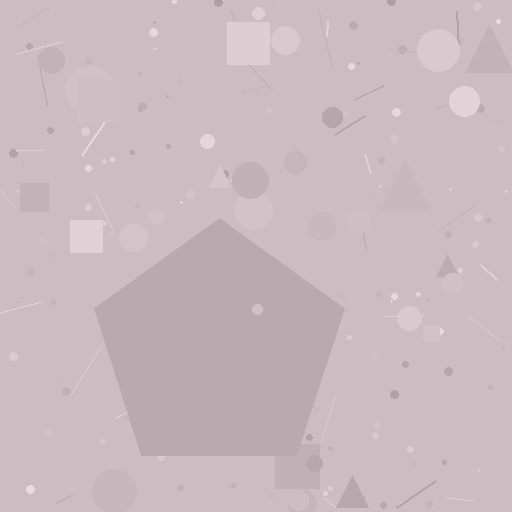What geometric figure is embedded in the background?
A pentagon is embedded in the background.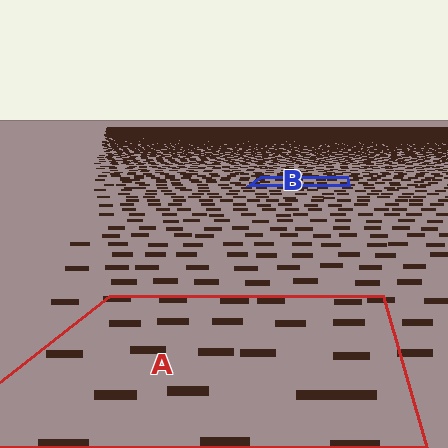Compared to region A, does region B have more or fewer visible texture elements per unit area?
Region B has more texture elements per unit area — they are packed more densely because it is farther away.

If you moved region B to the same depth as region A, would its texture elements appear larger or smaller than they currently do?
They would appear larger. At a closer depth, the same texture elements are projected at a bigger on-screen size.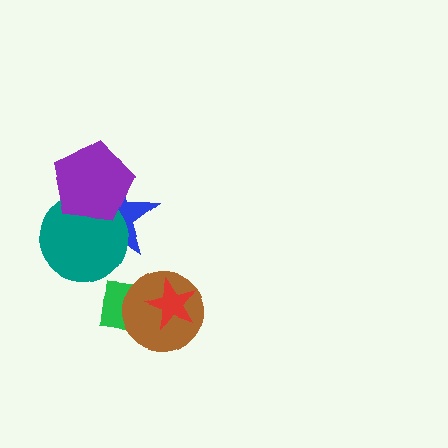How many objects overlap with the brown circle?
2 objects overlap with the brown circle.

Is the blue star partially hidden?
Yes, it is partially covered by another shape.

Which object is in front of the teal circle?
The purple pentagon is in front of the teal circle.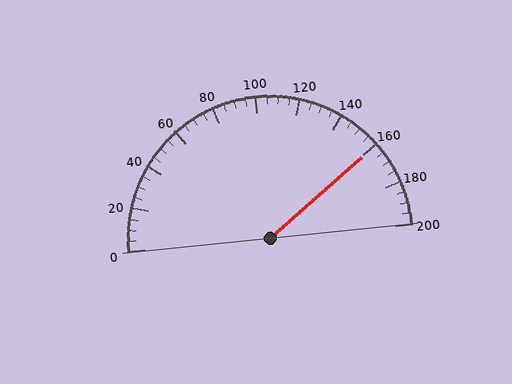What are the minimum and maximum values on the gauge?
The gauge ranges from 0 to 200.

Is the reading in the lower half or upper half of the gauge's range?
The reading is in the upper half of the range (0 to 200).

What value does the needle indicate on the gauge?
The needle indicates approximately 160.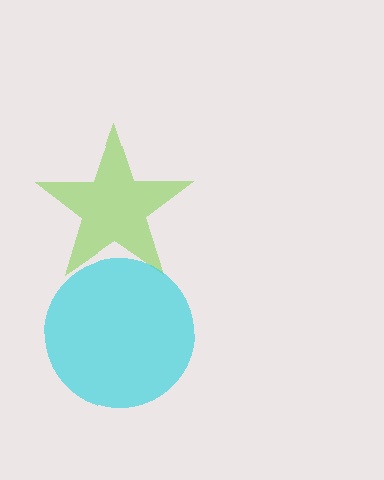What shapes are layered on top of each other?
The layered shapes are: a lime star, a cyan circle.